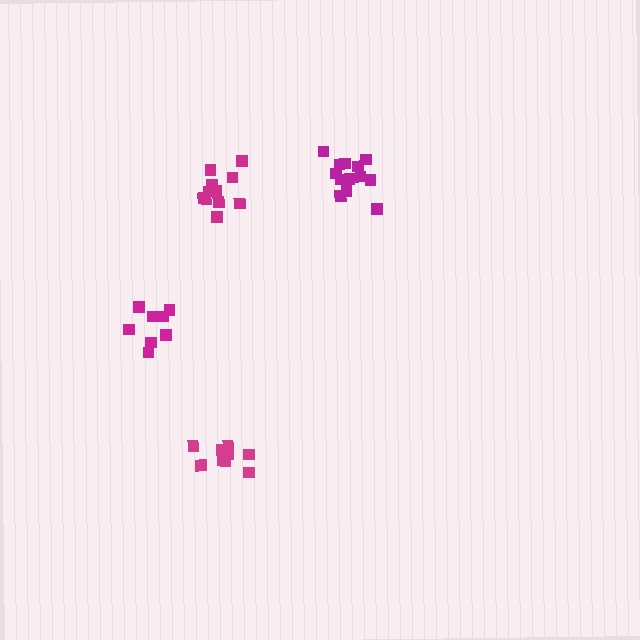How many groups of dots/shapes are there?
There are 4 groups.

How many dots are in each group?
Group 1: 11 dots, Group 2: 9 dots, Group 3: 8 dots, Group 4: 13 dots (41 total).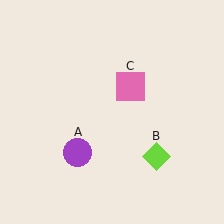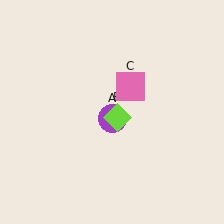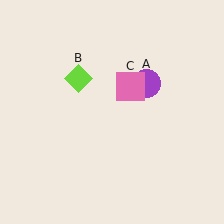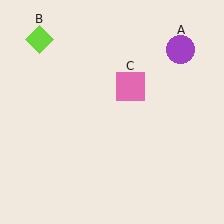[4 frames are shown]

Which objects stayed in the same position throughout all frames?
Pink square (object C) remained stationary.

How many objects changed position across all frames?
2 objects changed position: purple circle (object A), lime diamond (object B).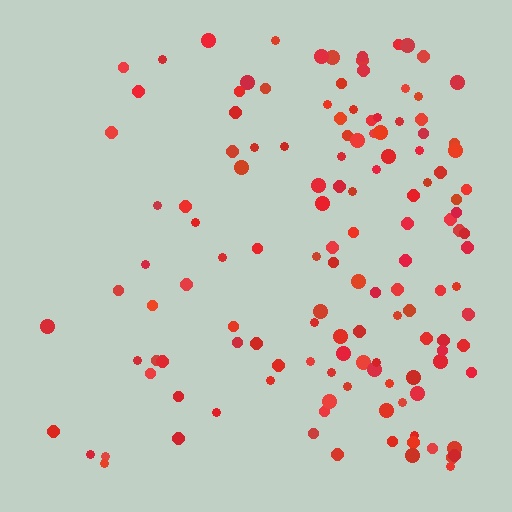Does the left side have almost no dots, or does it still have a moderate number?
Still a moderate number, just noticeably fewer than the right.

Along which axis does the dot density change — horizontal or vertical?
Horizontal.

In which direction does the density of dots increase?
From left to right, with the right side densest.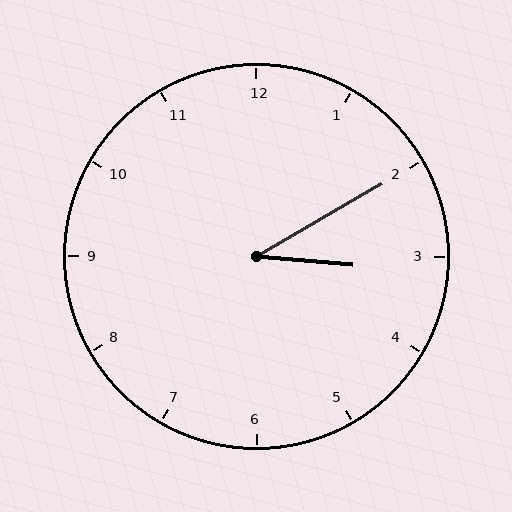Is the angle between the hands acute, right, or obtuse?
It is acute.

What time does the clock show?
3:10.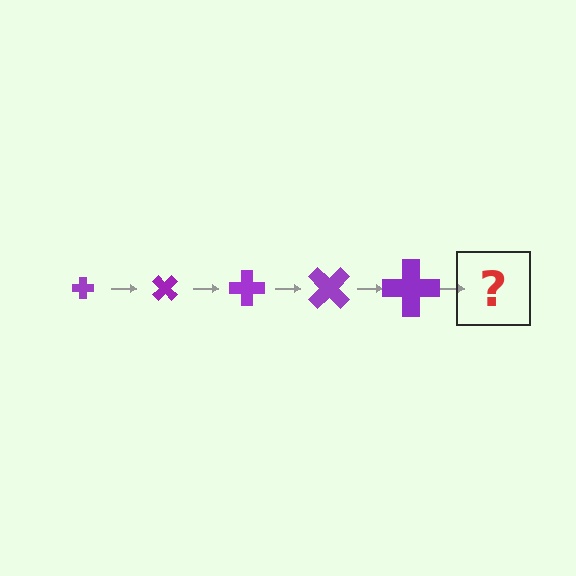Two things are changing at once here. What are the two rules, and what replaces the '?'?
The two rules are that the cross grows larger each step and it rotates 45 degrees each step. The '?' should be a cross, larger than the previous one and rotated 225 degrees from the start.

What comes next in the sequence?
The next element should be a cross, larger than the previous one and rotated 225 degrees from the start.